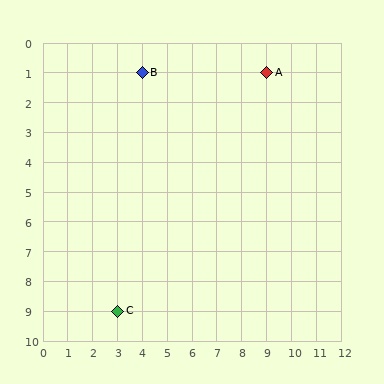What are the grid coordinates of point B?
Point B is at grid coordinates (4, 1).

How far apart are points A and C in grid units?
Points A and C are 6 columns and 8 rows apart (about 10.0 grid units diagonally).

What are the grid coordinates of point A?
Point A is at grid coordinates (9, 1).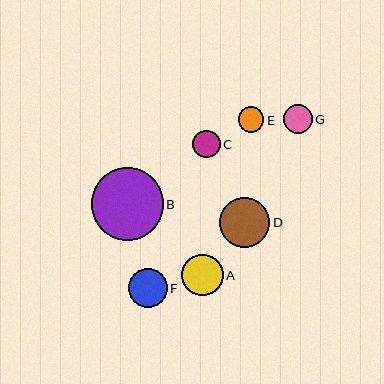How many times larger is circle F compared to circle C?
Circle F is approximately 1.4 times the size of circle C.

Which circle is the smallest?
Circle E is the smallest with a size of approximately 26 pixels.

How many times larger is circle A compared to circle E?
Circle A is approximately 1.6 times the size of circle E.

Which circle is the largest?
Circle B is the largest with a size of approximately 72 pixels.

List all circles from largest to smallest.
From largest to smallest: B, D, A, F, G, C, E.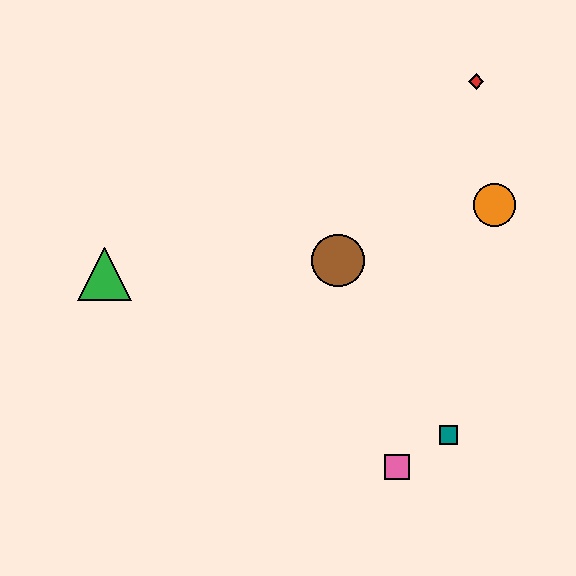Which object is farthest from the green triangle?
The red diamond is farthest from the green triangle.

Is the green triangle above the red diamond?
No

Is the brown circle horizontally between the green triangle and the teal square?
Yes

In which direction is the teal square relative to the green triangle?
The teal square is to the right of the green triangle.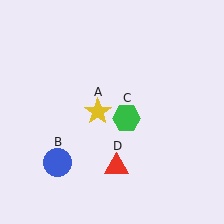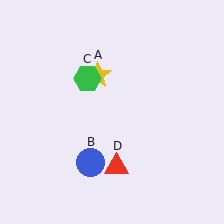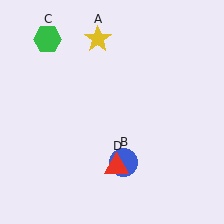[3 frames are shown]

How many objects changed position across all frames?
3 objects changed position: yellow star (object A), blue circle (object B), green hexagon (object C).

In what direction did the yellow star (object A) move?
The yellow star (object A) moved up.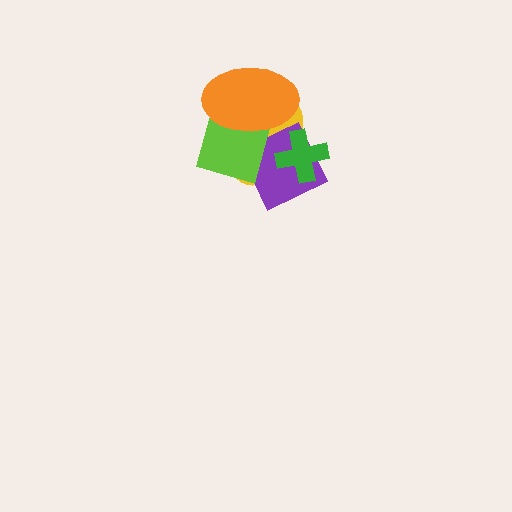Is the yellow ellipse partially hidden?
Yes, it is partially covered by another shape.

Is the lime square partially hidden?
Yes, it is partially covered by another shape.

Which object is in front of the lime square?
The orange ellipse is in front of the lime square.